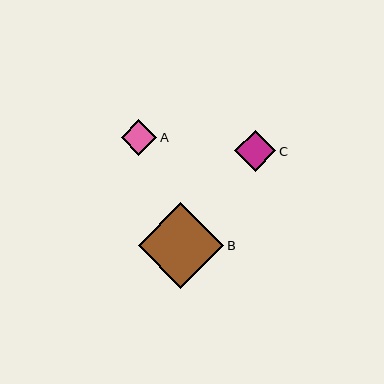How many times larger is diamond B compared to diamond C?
Diamond B is approximately 2.1 times the size of diamond C.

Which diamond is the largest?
Diamond B is the largest with a size of approximately 85 pixels.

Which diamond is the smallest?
Diamond A is the smallest with a size of approximately 36 pixels.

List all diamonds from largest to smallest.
From largest to smallest: B, C, A.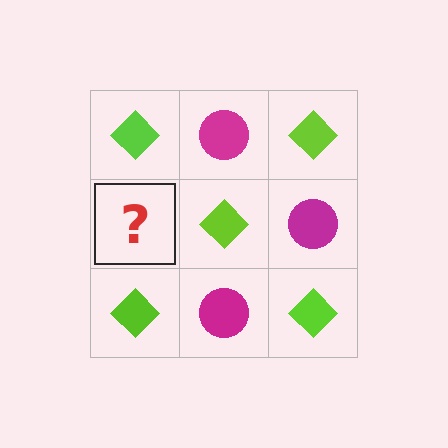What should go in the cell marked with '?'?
The missing cell should contain a magenta circle.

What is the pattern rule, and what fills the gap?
The rule is that it alternates lime diamond and magenta circle in a checkerboard pattern. The gap should be filled with a magenta circle.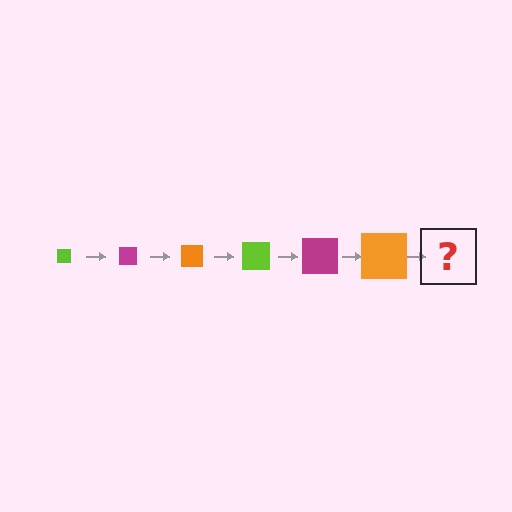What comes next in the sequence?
The next element should be a lime square, larger than the previous one.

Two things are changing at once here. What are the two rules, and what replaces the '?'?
The two rules are that the square grows larger each step and the color cycles through lime, magenta, and orange. The '?' should be a lime square, larger than the previous one.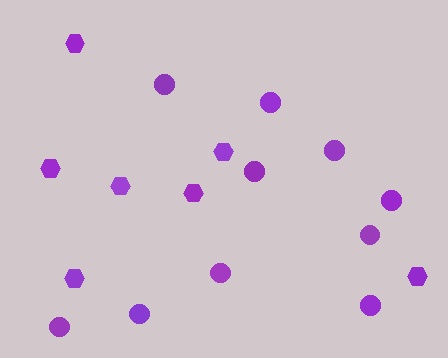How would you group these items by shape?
There are 2 groups: one group of hexagons (7) and one group of circles (10).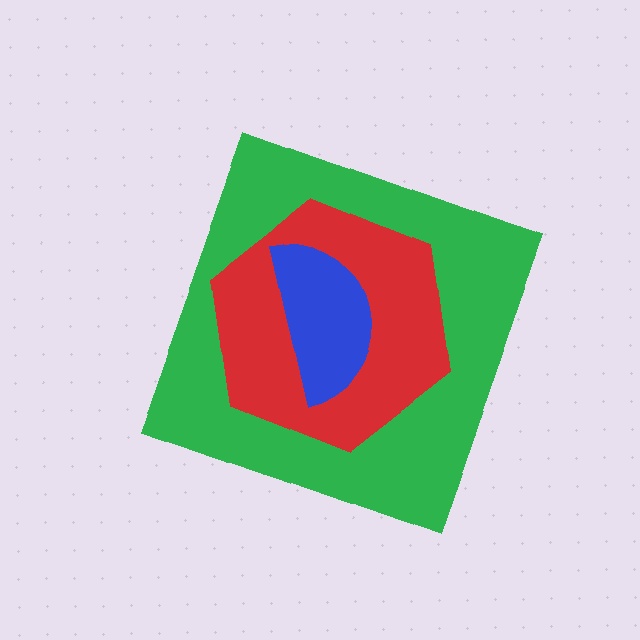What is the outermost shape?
The green diamond.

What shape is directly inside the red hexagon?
The blue semicircle.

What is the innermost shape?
The blue semicircle.